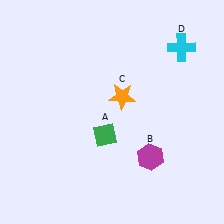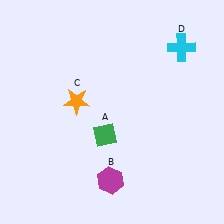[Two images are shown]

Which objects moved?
The objects that moved are: the magenta hexagon (B), the orange star (C).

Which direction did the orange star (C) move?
The orange star (C) moved left.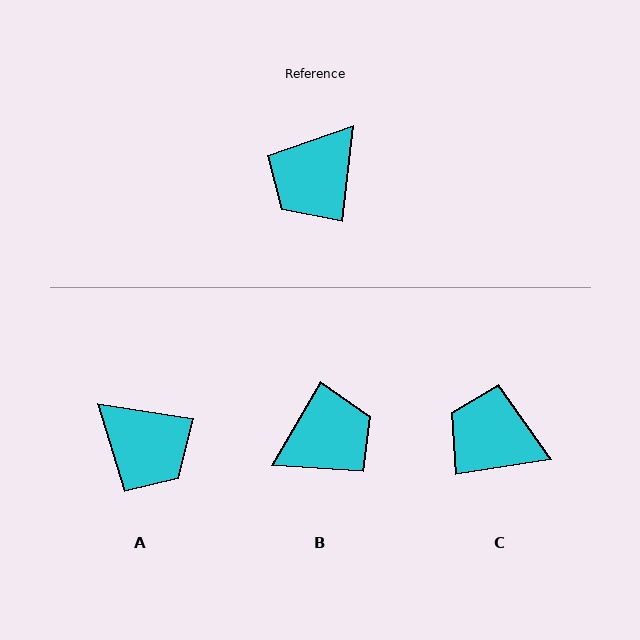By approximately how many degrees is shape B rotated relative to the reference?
Approximately 157 degrees counter-clockwise.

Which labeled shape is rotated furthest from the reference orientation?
B, about 157 degrees away.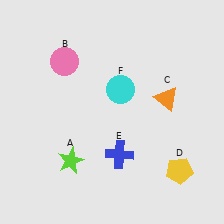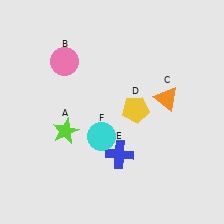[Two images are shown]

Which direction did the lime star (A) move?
The lime star (A) moved up.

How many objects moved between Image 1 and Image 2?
3 objects moved between the two images.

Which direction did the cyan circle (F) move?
The cyan circle (F) moved down.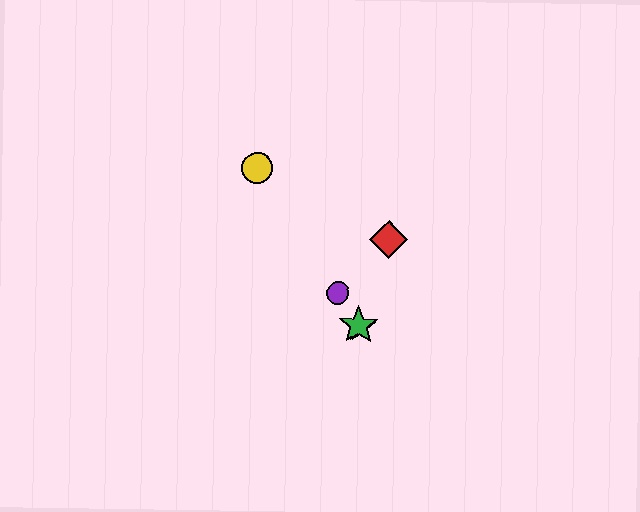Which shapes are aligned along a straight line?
The blue star, the green star, the yellow circle, the purple circle are aligned along a straight line.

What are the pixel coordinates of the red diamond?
The red diamond is at (389, 240).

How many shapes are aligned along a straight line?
4 shapes (the blue star, the green star, the yellow circle, the purple circle) are aligned along a straight line.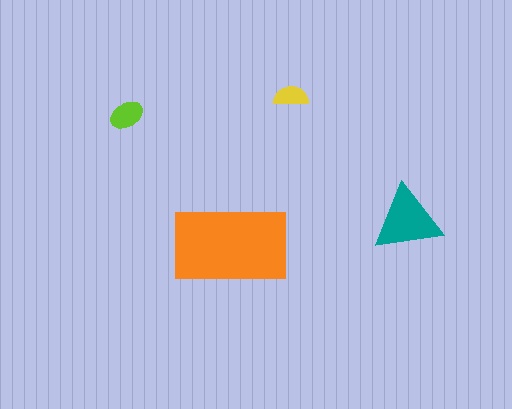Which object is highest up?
The yellow semicircle is topmost.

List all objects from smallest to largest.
The yellow semicircle, the lime ellipse, the teal triangle, the orange rectangle.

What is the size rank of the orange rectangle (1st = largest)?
1st.